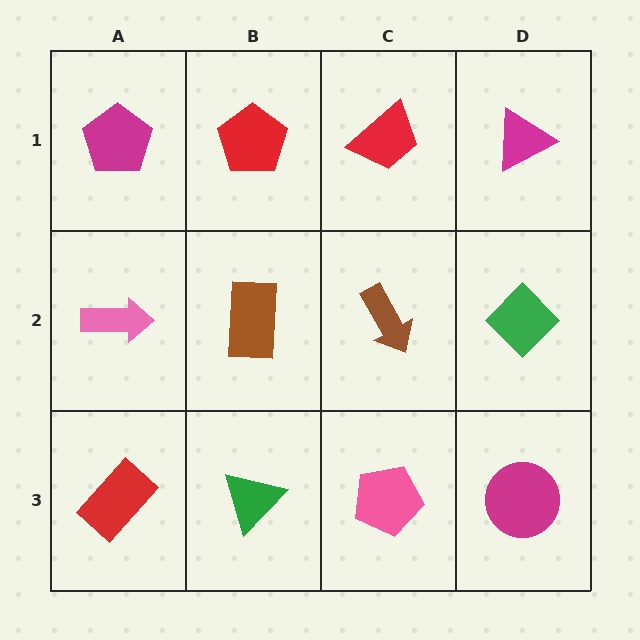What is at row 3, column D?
A magenta circle.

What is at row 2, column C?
A brown arrow.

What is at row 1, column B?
A red pentagon.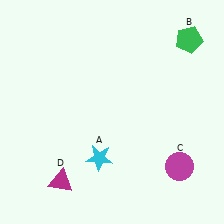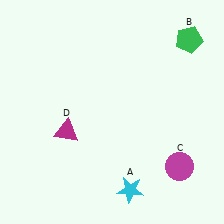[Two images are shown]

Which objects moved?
The objects that moved are: the cyan star (A), the magenta triangle (D).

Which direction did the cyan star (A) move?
The cyan star (A) moved down.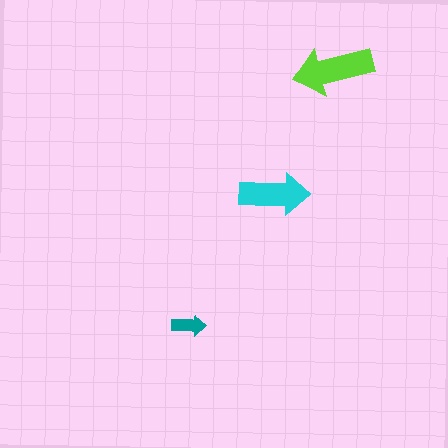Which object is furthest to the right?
The lime arrow is rightmost.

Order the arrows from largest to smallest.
the lime one, the cyan one, the teal one.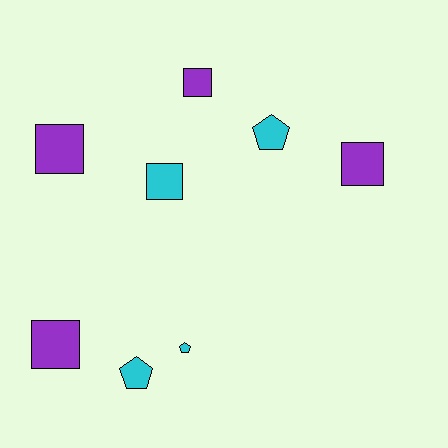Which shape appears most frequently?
Square, with 5 objects.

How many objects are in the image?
There are 8 objects.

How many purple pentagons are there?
There are no purple pentagons.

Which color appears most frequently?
Purple, with 4 objects.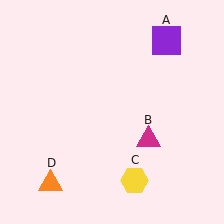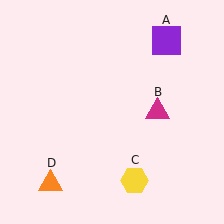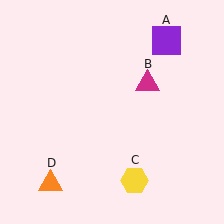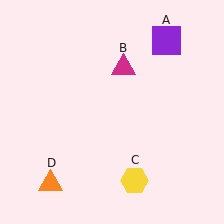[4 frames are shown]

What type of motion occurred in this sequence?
The magenta triangle (object B) rotated counterclockwise around the center of the scene.